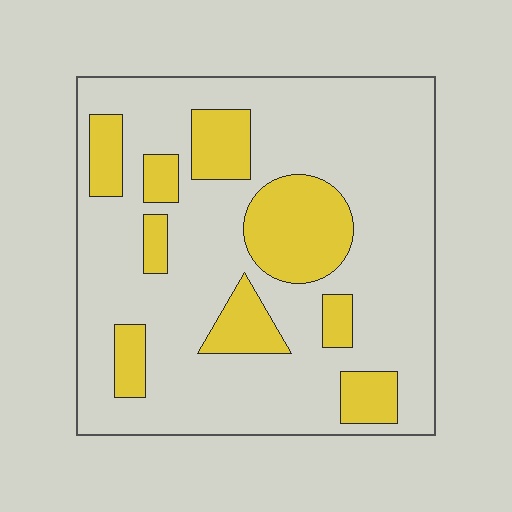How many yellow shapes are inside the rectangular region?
9.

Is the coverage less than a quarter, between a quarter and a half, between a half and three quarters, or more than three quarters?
Less than a quarter.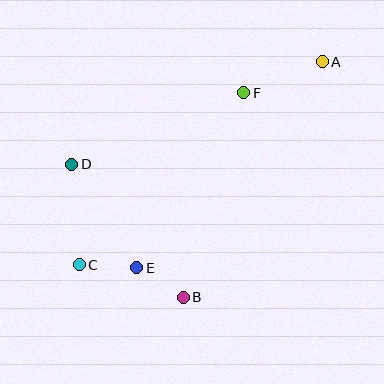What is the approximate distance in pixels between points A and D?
The distance between A and D is approximately 271 pixels.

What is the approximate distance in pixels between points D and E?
The distance between D and E is approximately 123 pixels.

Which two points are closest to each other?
Points B and E are closest to each other.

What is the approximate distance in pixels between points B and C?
The distance between B and C is approximately 109 pixels.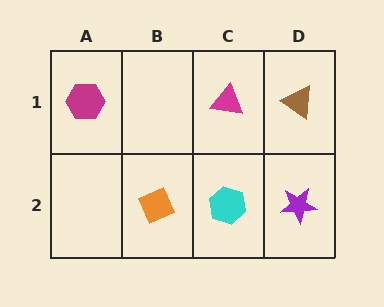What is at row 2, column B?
An orange diamond.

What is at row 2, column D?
A purple star.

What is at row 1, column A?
A magenta hexagon.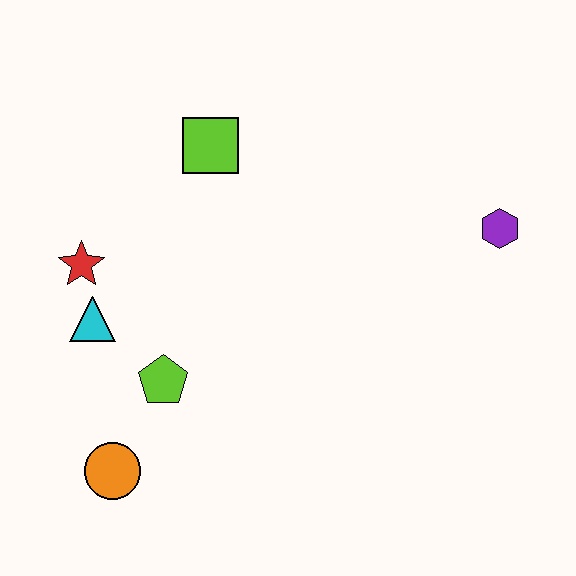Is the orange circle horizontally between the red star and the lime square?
Yes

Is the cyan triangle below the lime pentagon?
No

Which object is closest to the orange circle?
The lime pentagon is closest to the orange circle.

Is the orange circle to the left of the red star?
No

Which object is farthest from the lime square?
The orange circle is farthest from the lime square.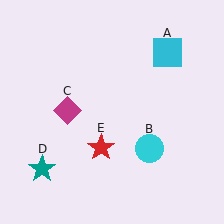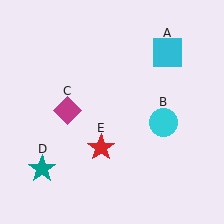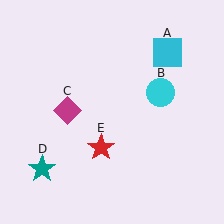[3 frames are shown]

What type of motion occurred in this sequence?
The cyan circle (object B) rotated counterclockwise around the center of the scene.